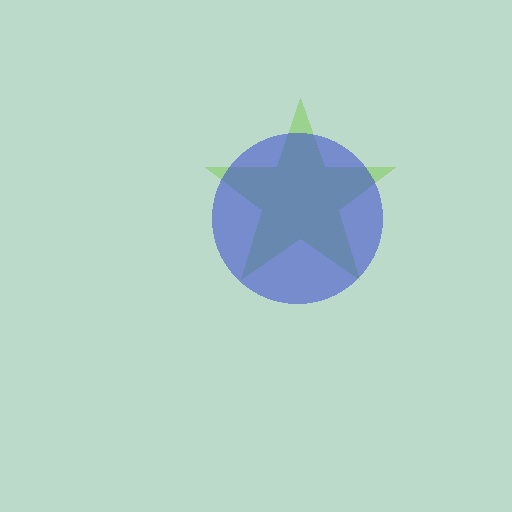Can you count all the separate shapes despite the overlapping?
Yes, there are 2 separate shapes.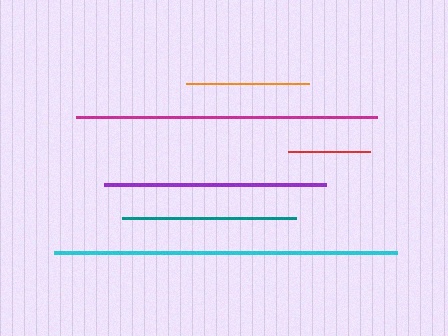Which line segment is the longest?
The cyan line is the longest at approximately 343 pixels.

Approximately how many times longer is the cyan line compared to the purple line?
The cyan line is approximately 1.5 times the length of the purple line.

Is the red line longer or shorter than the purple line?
The purple line is longer than the red line.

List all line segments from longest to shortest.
From longest to shortest: cyan, magenta, purple, teal, orange, red.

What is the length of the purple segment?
The purple segment is approximately 222 pixels long.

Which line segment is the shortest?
The red line is the shortest at approximately 82 pixels.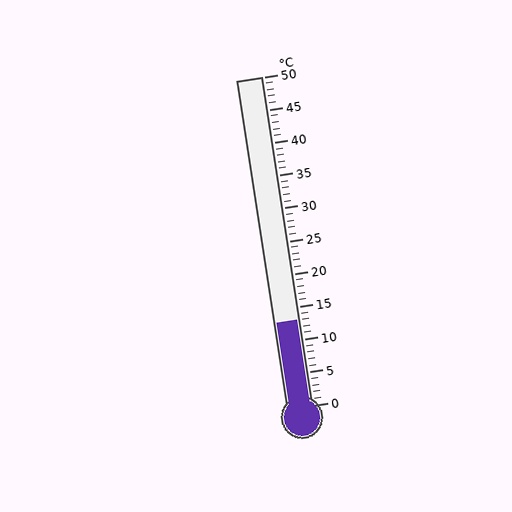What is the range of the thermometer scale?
The thermometer scale ranges from 0°C to 50°C.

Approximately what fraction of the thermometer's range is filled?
The thermometer is filled to approximately 25% of its range.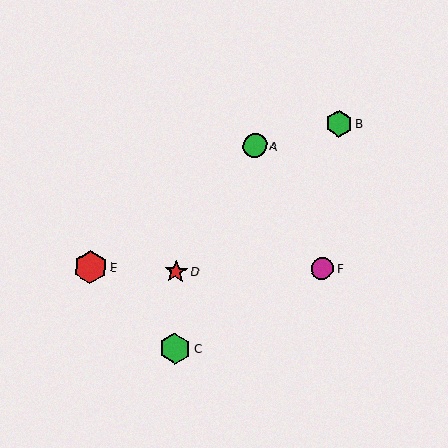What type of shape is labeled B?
Shape B is a green hexagon.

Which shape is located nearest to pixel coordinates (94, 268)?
The red hexagon (labeled E) at (90, 267) is nearest to that location.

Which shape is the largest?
The red hexagon (labeled E) is the largest.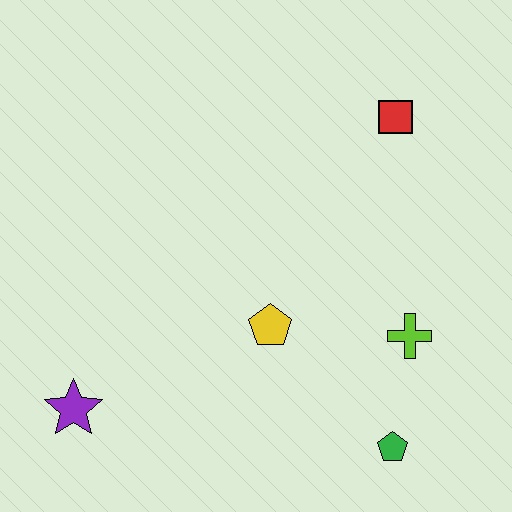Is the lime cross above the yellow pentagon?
No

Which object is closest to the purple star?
The yellow pentagon is closest to the purple star.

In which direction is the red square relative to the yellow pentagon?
The red square is above the yellow pentagon.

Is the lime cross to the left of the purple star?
No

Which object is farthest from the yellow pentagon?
The red square is farthest from the yellow pentagon.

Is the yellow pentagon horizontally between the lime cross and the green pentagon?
No